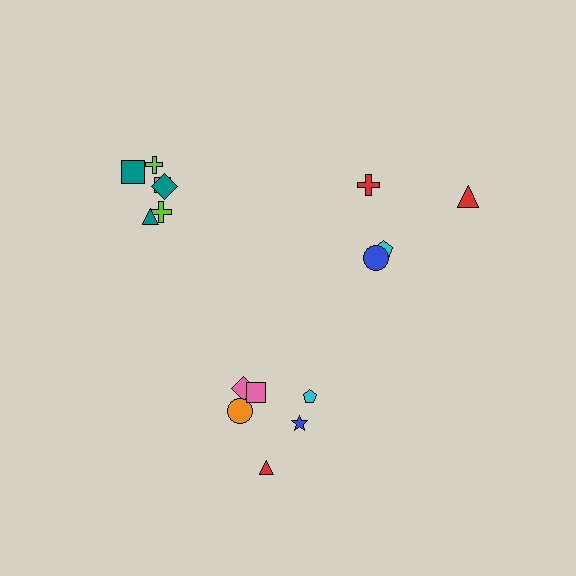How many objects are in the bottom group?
There are 6 objects.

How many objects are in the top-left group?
There are 6 objects.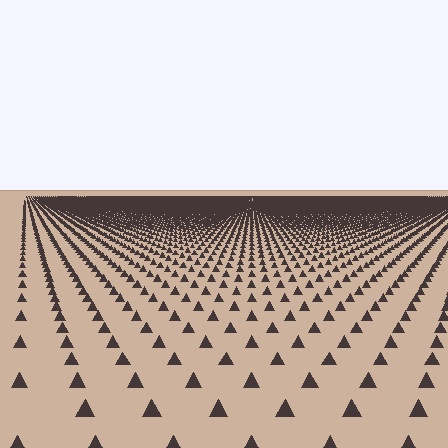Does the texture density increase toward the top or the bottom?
Density increases toward the top.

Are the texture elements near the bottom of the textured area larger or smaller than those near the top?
Larger. Near the bottom, elements are closer to the viewer and appear at a bigger on-screen size.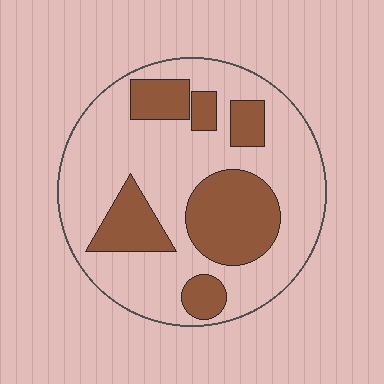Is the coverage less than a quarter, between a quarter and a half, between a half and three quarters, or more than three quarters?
Between a quarter and a half.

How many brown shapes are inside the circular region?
6.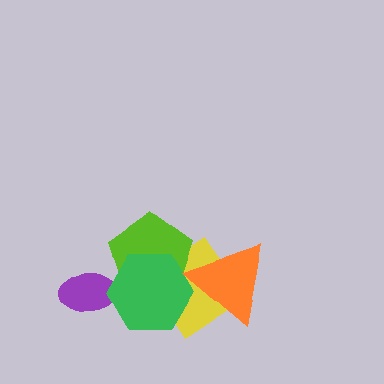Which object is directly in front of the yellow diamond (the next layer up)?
The lime pentagon is directly in front of the yellow diamond.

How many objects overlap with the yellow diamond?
3 objects overlap with the yellow diamond.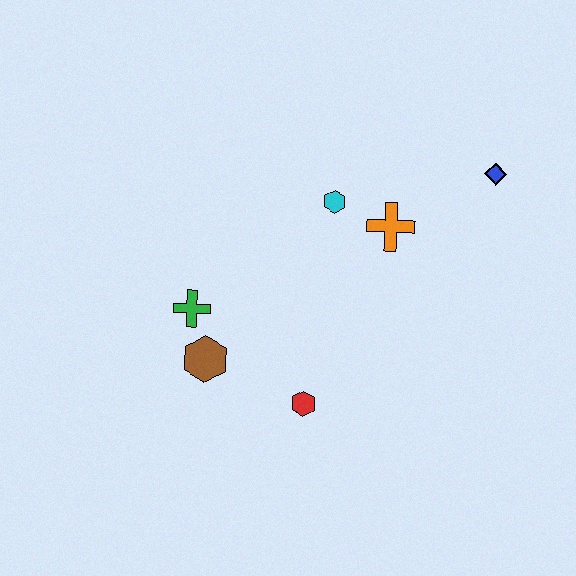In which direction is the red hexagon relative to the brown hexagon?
The red hexagon is to the right of the brown hexagon.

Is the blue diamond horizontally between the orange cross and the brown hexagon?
No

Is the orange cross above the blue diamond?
No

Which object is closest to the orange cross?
The cyan hexagon is closest to the orange cross.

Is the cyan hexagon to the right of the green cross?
Yes